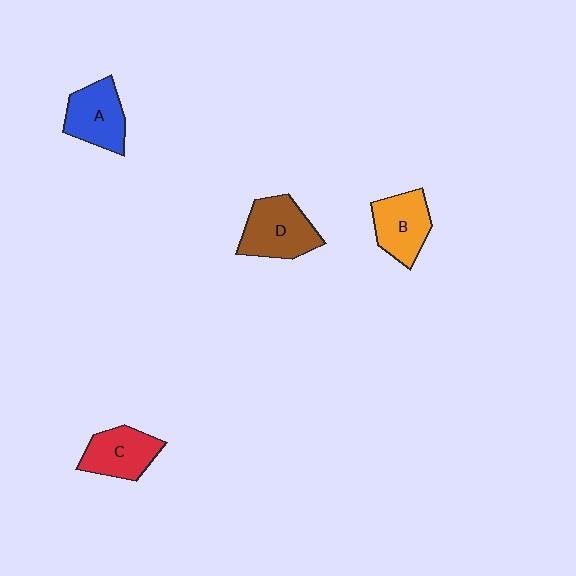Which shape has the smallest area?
Shape C (red).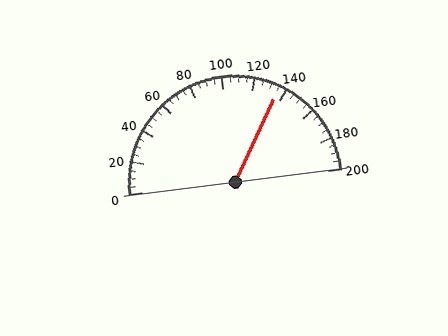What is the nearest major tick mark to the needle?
The nearest major tick mark is 140.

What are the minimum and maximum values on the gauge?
The gauge ranges from 0 to 200.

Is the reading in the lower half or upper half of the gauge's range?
The reading is in the upper half of the range (0 to 200).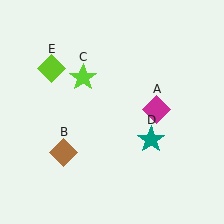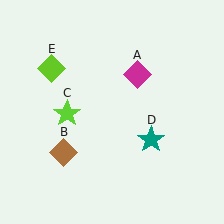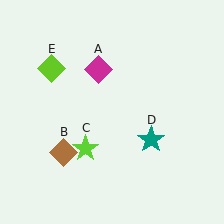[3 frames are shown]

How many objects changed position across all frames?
2 objects changed position: magenta diamond (object A), lime star (object C).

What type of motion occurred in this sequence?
The magenta diamond (object A), lime star (object C) rotated counterclockwise around the center of the scene.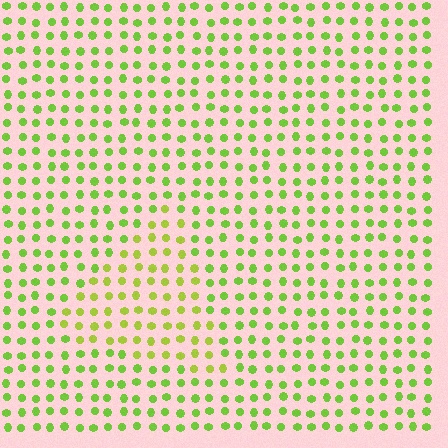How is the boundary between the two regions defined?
The boundary is defined purely by a slight shift in hue (about 21 degrees). Spacing, size, and orientation are identical on both sides.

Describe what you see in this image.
The image is filled with small lime elements in a uniform arrangement. A triangle-shaped region is visible where the elements are tinted to a slightly different hue, forming a subtle color boundary.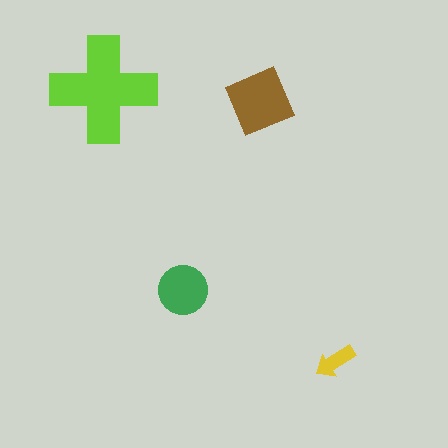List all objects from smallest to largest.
The yellow arrow, the green circle, the brown square, the lime cross.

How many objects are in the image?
There are 4 objects in the image.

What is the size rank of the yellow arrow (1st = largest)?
4th.